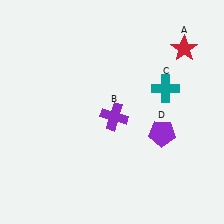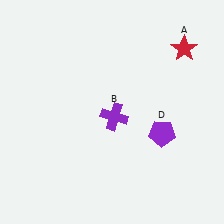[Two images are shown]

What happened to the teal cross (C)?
The teal cross (C) was removed in Image 2. It was in the top-right area of Image 1.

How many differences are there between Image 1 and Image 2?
There is 1 difference between the two images.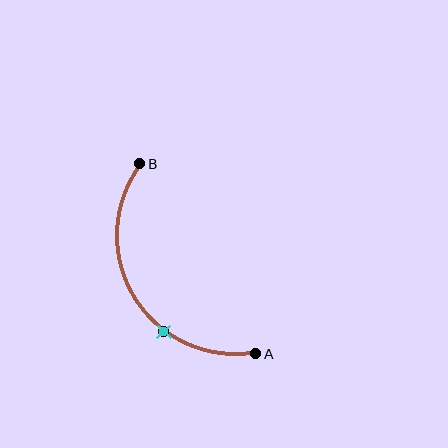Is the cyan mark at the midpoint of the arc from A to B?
No. The cyan mark lies on the arc but is closer to endpoint A. The arc midpoint would be at the point on the curve equidistant along the arc from both A and B.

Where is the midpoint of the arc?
The arc midpoint is the point on the curve farthest from the straight line joining A and B. It sits to the left of that line.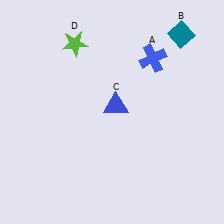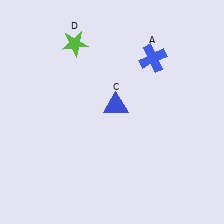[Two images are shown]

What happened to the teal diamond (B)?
The teal diamond (B) was removed in Image 2. It was in the top-right area of Image 1.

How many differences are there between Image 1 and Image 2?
There is 1 difference between the two images.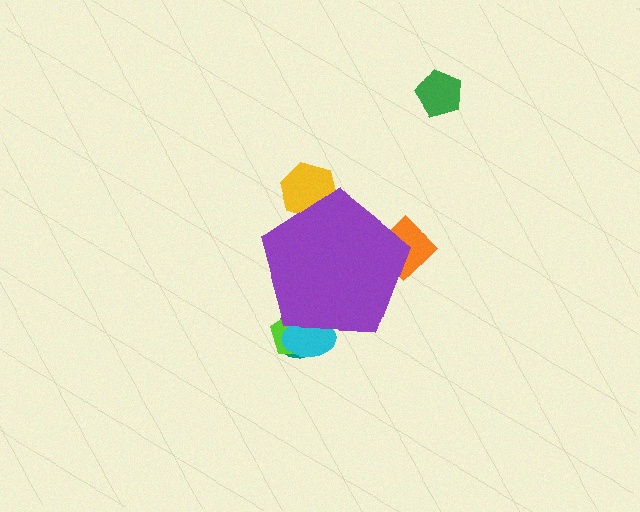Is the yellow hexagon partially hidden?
Yes, the yellow hexagon is partially hidden behind the purple pentagon.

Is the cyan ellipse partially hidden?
Yes, the cyan ellipse is partially hidden behind the purple pentagon.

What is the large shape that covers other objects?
A purple pentagon.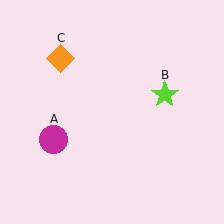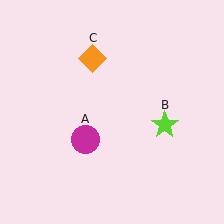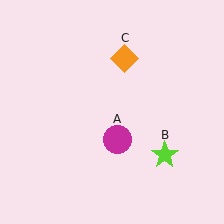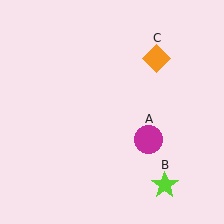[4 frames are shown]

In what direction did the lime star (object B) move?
The lime star (object B) moved down.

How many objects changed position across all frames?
3 objects changed position: magenta circle (object A), lime star (object B), orange diamond (object C).